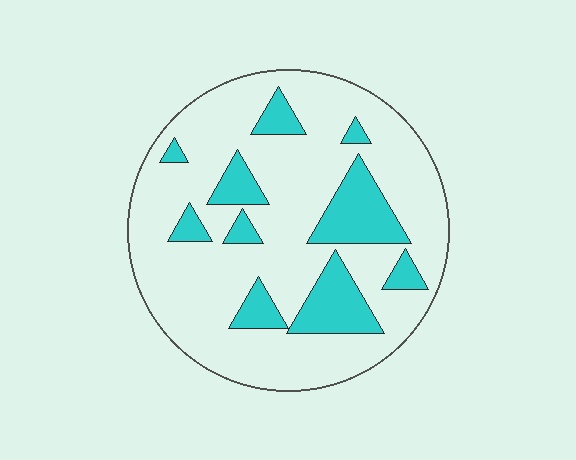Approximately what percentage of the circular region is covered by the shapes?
Approximately 20%.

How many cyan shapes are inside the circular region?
10.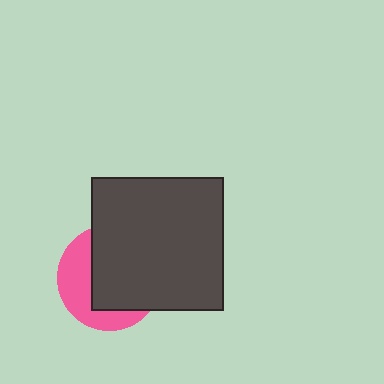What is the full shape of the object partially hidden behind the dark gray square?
The partially hidden object is a pink circle.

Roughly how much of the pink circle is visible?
A small part of it is visible (roughly 39%).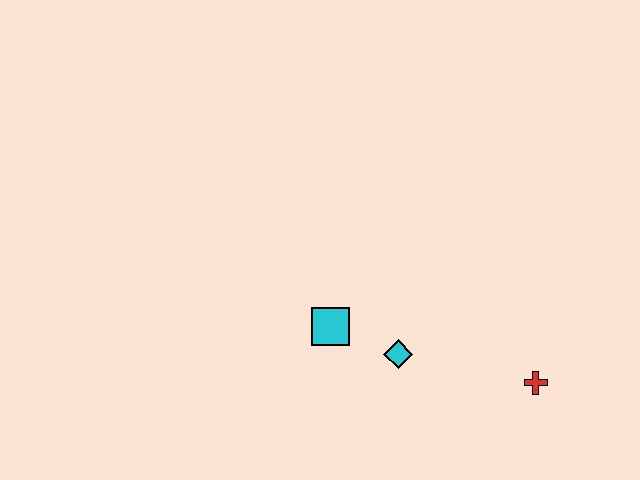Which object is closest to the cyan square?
The cyan diamond is closest to the cyan square.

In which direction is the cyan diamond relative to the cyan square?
The cyan diamond is to the right of the cyan square.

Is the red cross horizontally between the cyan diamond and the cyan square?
No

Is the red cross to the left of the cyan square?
No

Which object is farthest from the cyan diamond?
The red cross is farthest from the cyan diamond.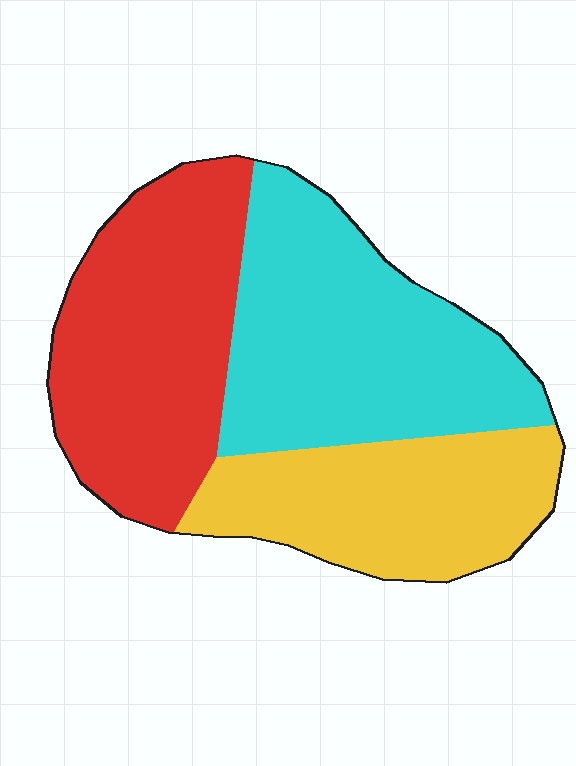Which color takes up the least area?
Yellow, at roughly 25%.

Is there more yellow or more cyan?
Cyan.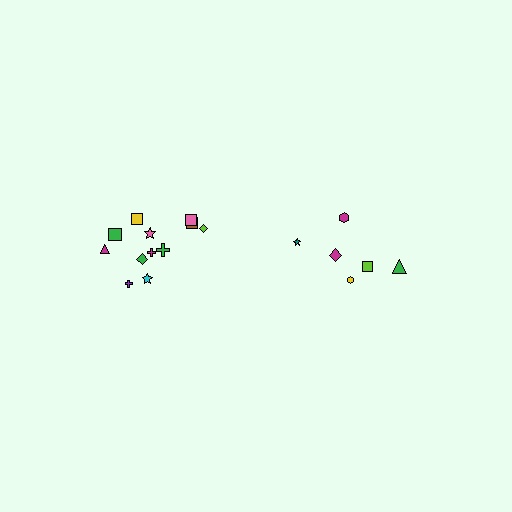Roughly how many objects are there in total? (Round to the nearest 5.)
Roughly 20 objects in total.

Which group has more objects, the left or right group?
The left group.